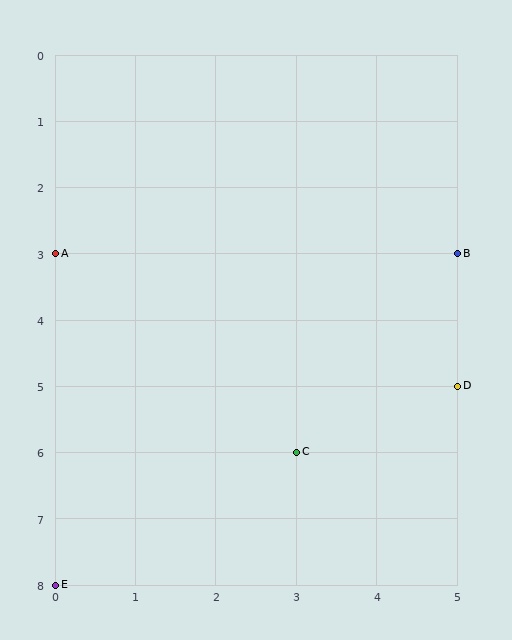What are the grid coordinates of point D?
Point D is at grid coordinates (5, 5).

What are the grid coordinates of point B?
Point B is at grid coordinates (5, 3).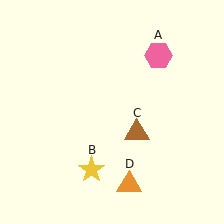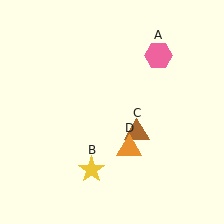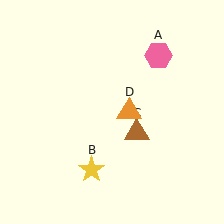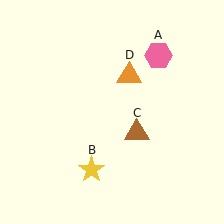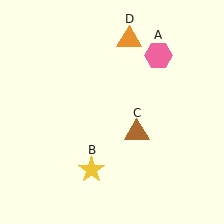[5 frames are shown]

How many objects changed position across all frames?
1 object changed position: orange triangle (object D).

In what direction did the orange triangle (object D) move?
The orange triangle (object D) moved up.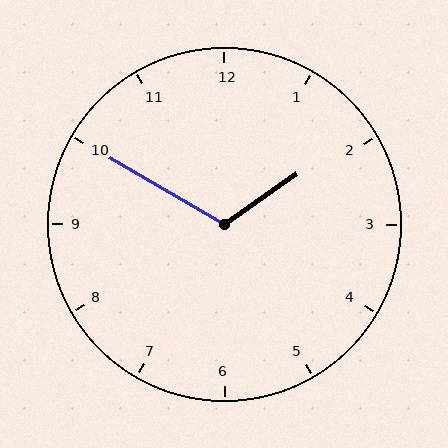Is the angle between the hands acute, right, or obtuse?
It is obtuse.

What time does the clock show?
1:50.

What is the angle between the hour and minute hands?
Approximately 115 degrees.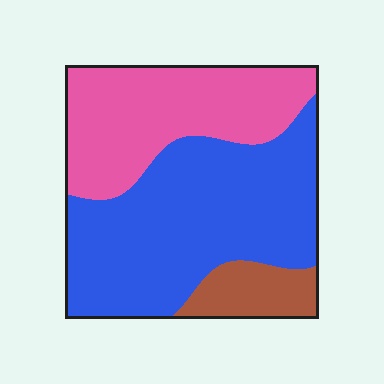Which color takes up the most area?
Blue, at roughly 55%.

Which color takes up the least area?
Brown, at roughly 10%.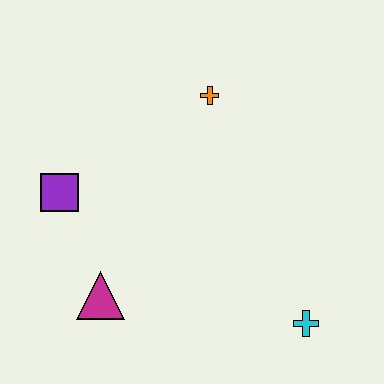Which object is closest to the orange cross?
The purple square is closest to the orange cross.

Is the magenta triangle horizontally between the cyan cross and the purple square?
Yes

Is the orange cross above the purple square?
Yes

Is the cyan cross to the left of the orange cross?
No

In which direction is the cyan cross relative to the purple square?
The cyan cross is to the right of the purple square.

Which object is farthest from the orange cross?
The cyan cross is farthest from the orange cross.